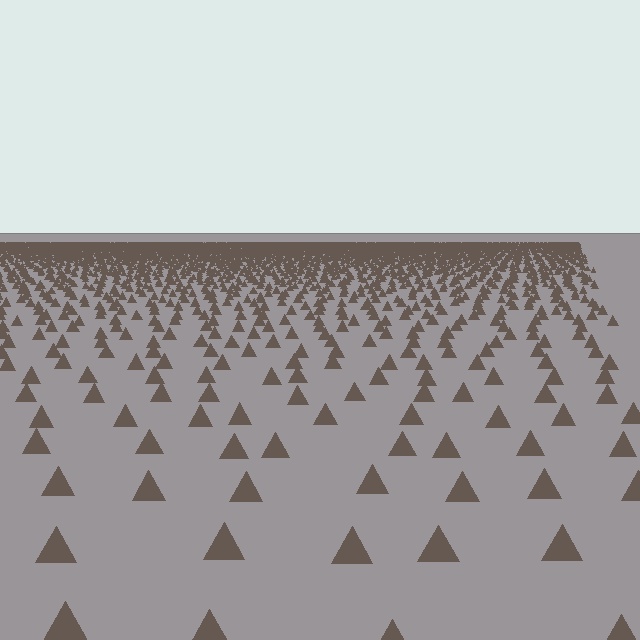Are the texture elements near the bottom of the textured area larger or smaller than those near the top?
Larger. Near the bottom, elements are closer to the viewer and appear at a bigger on-screen size.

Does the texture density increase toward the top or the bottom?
Density increases toward the top.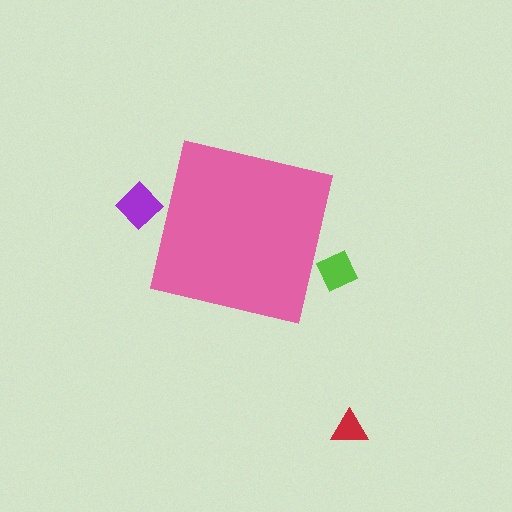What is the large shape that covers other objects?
A pink square.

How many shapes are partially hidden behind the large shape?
2 shapes are partially hidden.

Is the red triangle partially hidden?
No, the red triangle is fully visible.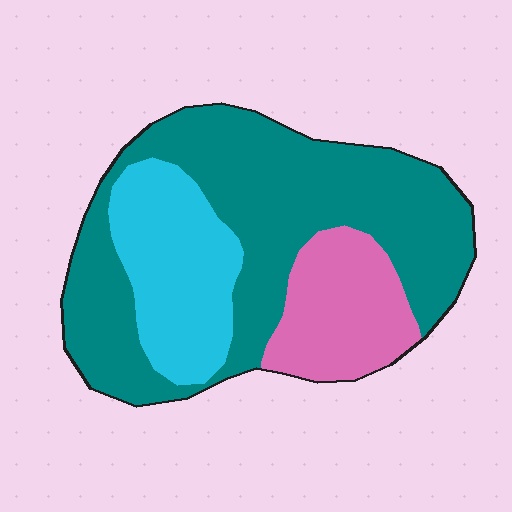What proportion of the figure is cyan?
Cyan covers around 25% of the figure.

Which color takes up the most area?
Teal, at roughly 60%.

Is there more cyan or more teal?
Teal.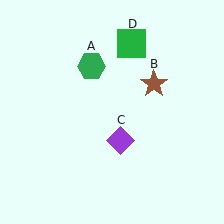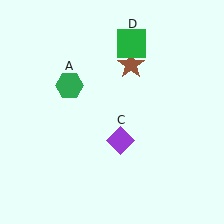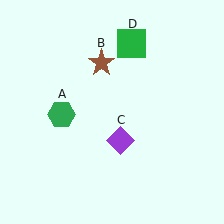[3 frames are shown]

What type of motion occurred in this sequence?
The green hexagon (object A), brown star (object B) rotated counterclockwise around the center of the scene.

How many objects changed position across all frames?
2 objects changed position: green hexagon (object A), brown star (object B).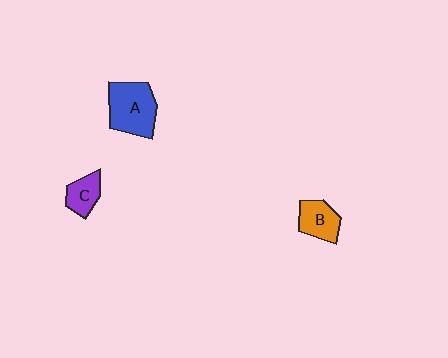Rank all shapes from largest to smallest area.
From largest to smallest: A (blue), B (orange), C (purple).